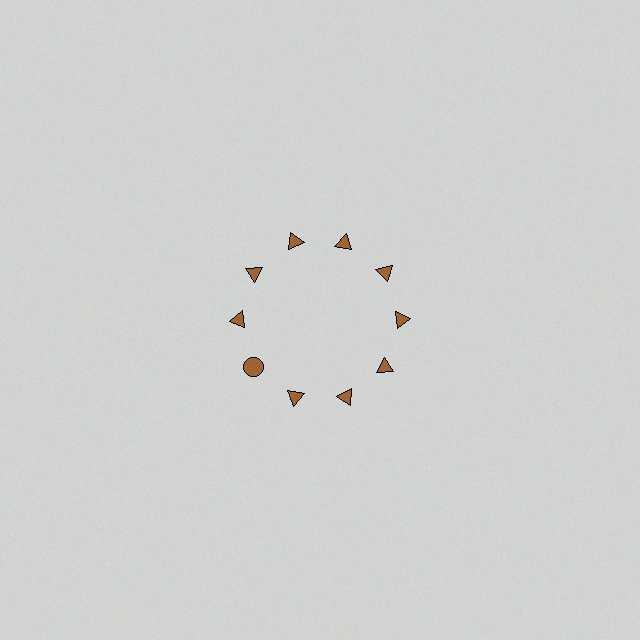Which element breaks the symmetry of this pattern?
The brown circle at roughly the 8 o'clock position breaks the symmetry. All other shapes are brown triangles.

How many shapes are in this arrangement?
There are 10 shapes arranged in a ring pattern.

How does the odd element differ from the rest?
It has a different shape: circle instead of triangle.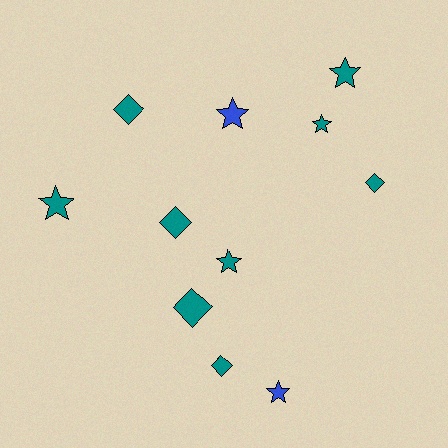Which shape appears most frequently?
Star, with 6 objects.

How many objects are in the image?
There are 11 objects.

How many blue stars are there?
There are 2 blue stars.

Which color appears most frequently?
Teal, with 9 objects.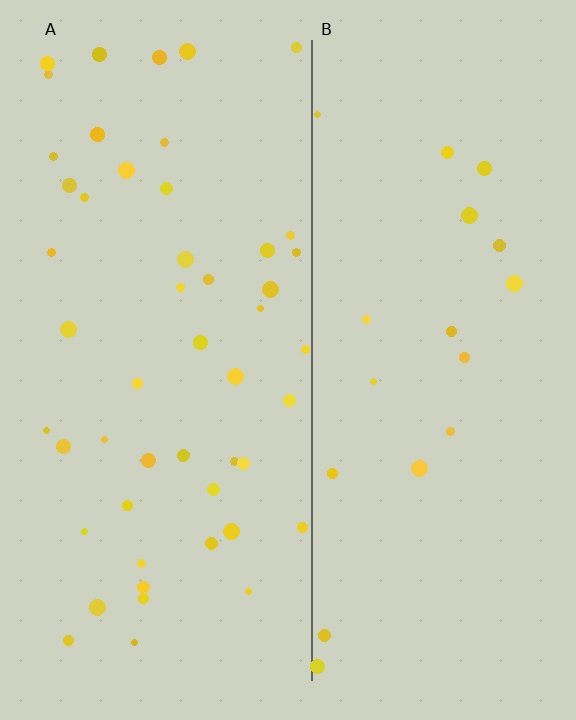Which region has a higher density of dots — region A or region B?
A (the left).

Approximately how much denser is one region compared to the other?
Approximately 2.6× — region A over region B.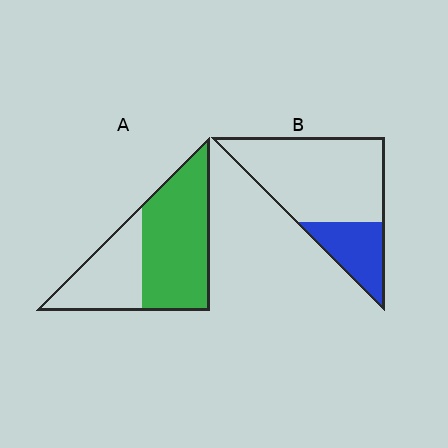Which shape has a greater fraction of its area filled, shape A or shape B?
Shape A.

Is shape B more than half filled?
No.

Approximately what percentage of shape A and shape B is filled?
A is approximately 65% and B is approximately 25%.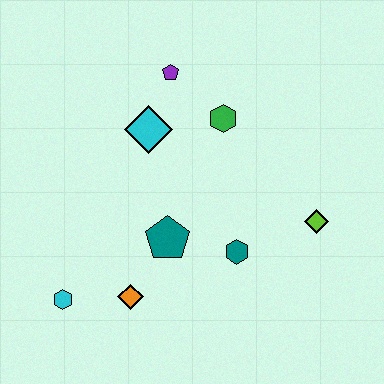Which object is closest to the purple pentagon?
The cyan diamond is closest to the purple pentagon.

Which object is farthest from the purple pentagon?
The cyan hexagon is farthest from the purple pentagon.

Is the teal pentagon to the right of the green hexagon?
No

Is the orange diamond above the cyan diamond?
No